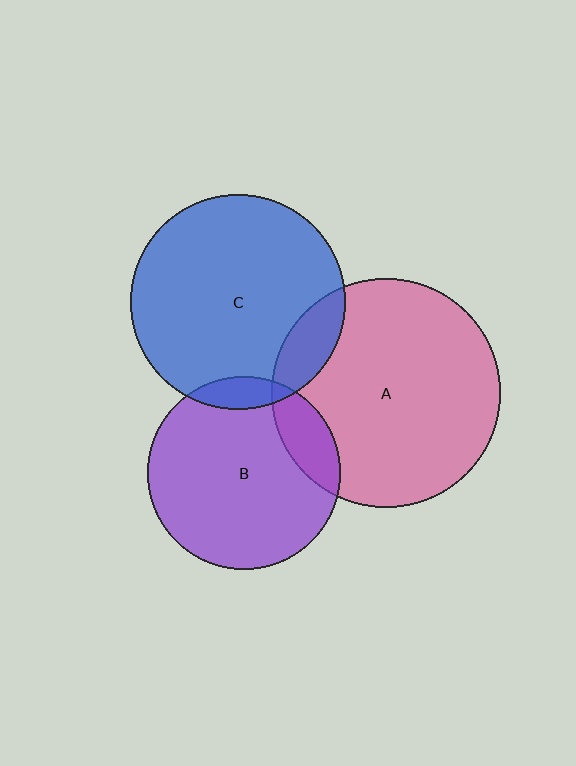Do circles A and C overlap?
Yes.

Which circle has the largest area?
Circle A (pink).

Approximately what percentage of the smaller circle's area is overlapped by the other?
Approximately 15%.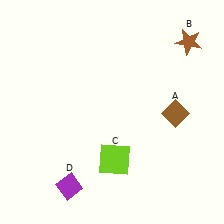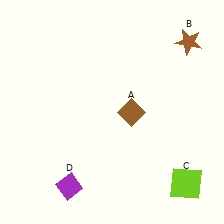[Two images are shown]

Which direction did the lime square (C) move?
The lime square (C) moved right.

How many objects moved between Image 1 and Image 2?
2 objects moved between the two images.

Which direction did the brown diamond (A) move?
The brown diamond (A) moved left.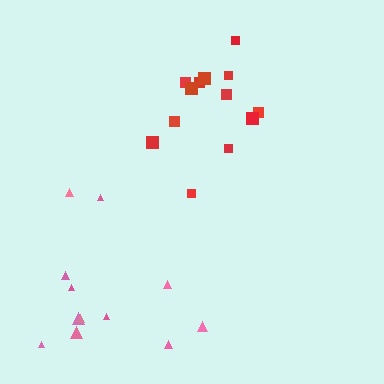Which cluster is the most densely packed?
Red.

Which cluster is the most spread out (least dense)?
Pink.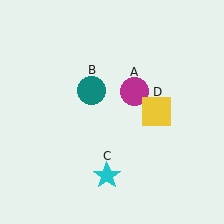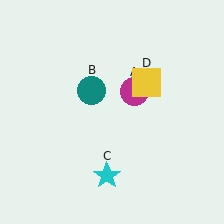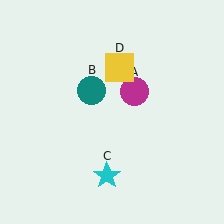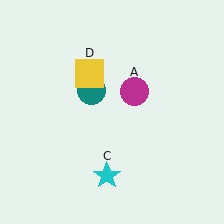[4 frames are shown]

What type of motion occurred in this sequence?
The yellow square (object D) rotated counterclockwise around the center of the scene.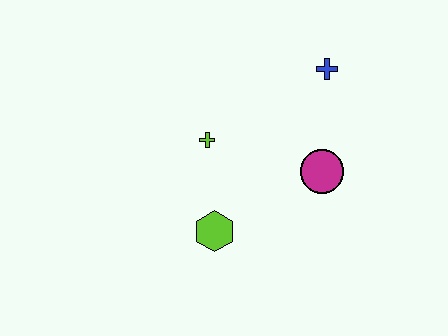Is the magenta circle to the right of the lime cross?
Yes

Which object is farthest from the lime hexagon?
The blue cross is farthest from the lime hexagon.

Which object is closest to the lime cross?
The lime hexagon is closest to the lime cross.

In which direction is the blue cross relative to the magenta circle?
The blue cross is above the magenta circle.